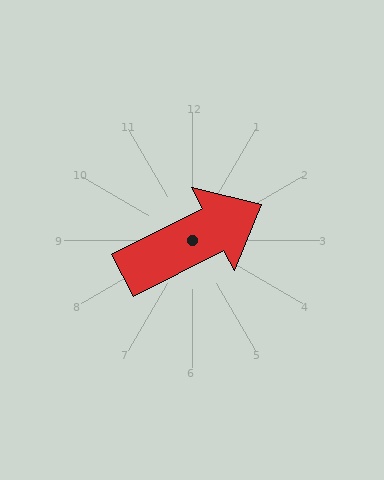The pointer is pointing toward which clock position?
Roughly 2 o'clock.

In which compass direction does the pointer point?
Northeast.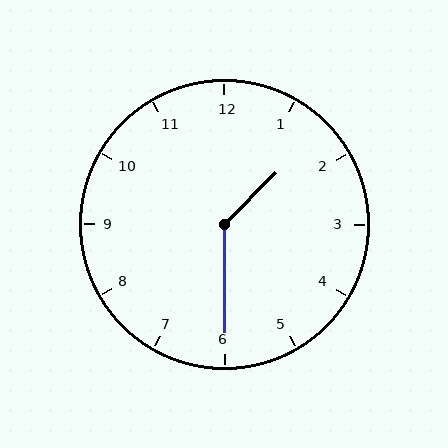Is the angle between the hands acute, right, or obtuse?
It is obtuse.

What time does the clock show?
1:30.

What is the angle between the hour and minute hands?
Approximately 135 degrees.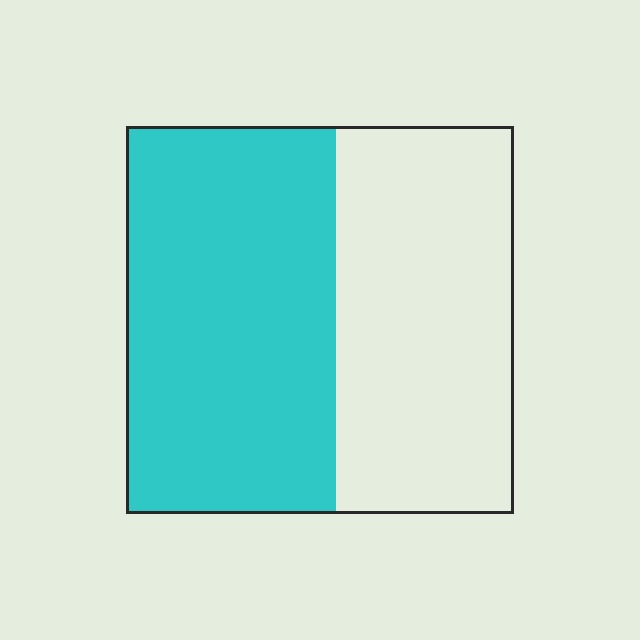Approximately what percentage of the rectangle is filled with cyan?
Approximately 55%.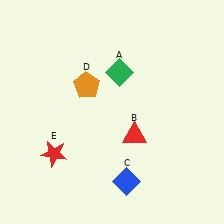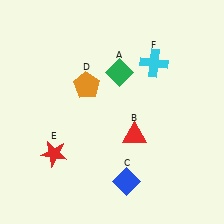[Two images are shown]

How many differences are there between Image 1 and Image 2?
There is 1 difference between the two images.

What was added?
A cyan cross (F) was added in Image 2.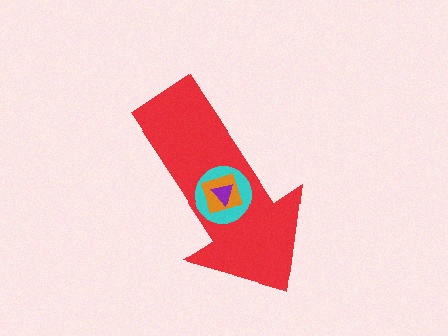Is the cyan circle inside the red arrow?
Yes.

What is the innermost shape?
The purple triangle.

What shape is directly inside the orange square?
The purple triangle.